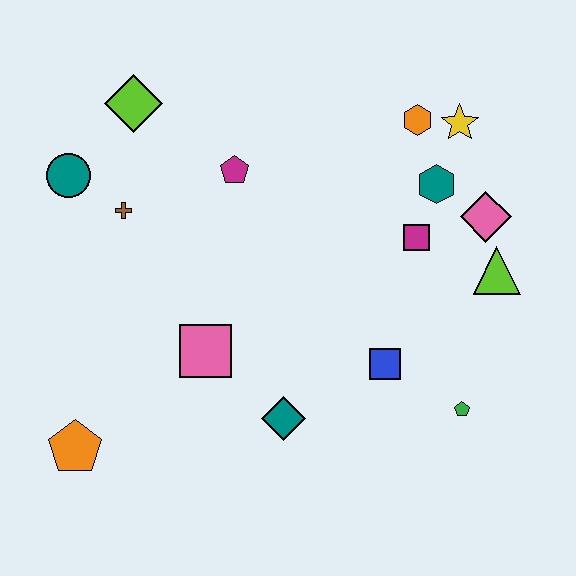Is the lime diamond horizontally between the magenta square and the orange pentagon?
Yes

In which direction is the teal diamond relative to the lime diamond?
The teal diamond is below the lime diamond.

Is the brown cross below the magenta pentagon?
Yes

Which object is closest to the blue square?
The green pentagon is closest to the blue square.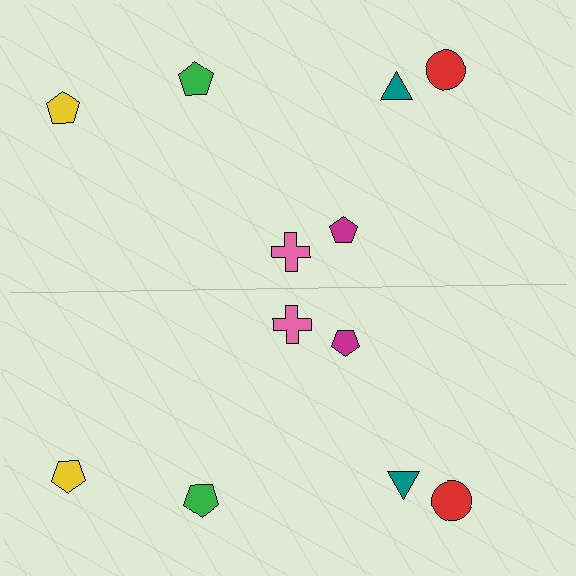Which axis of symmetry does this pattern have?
The pattern has a horizontal axis of symmetry running through the center of the image.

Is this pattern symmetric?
Yes, this pattern has bilateral (reflection) symmetry.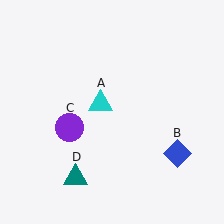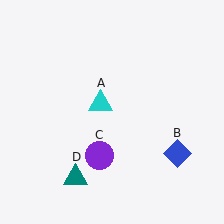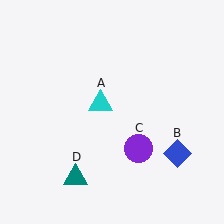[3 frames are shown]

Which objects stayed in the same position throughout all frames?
Cyan triangle (object A) and blue diamond (object B) and teal triangle (object D) remained stationary.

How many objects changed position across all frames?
1 object changed position: purple circle (object C).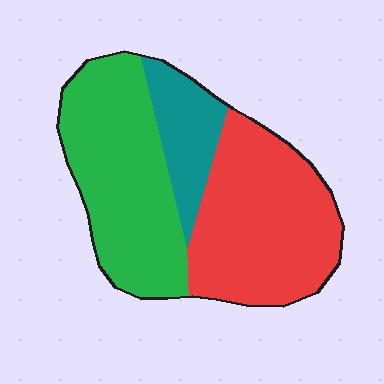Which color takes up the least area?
Teal, at roughly 15%.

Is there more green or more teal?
Green.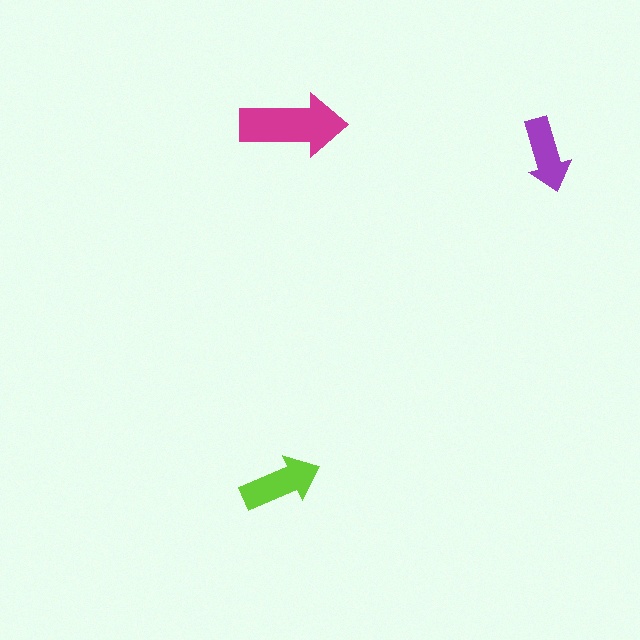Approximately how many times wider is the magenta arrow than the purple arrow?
About 1.5 times wider.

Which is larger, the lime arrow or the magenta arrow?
The magenta one.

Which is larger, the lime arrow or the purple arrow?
The lime one.